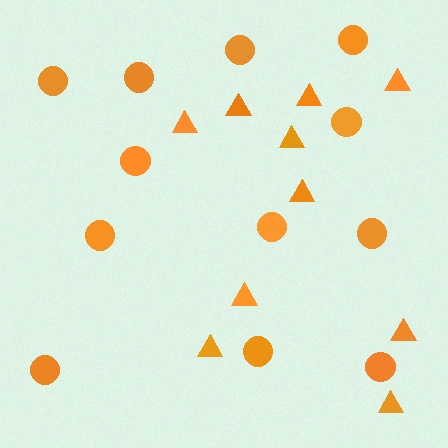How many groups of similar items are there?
There are 2 groups: one group of circles (12) and one group of triangles (10).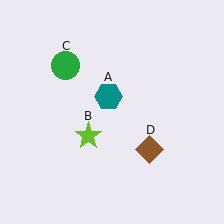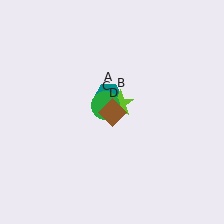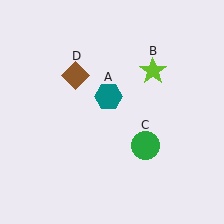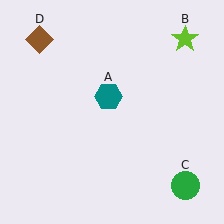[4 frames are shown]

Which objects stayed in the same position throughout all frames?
Teal hexagon (object A) remained stationary.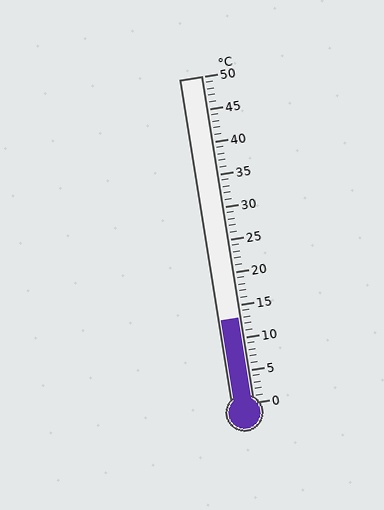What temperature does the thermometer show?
The thermometer shows approximately 13°C.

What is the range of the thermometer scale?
The thermometer scale ranges from 0°C to 50°C.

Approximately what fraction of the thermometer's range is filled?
The thermometer is filled to approximately 25% of its range.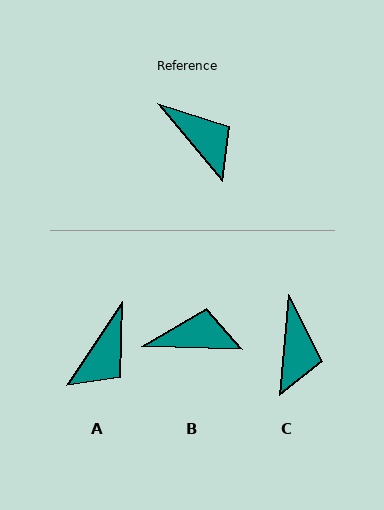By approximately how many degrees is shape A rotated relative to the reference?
Approximately 74 degrees clockwise.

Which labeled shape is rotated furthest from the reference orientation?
A, about 74 degrees away.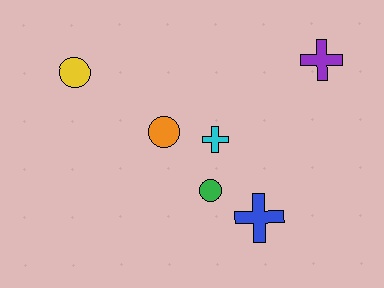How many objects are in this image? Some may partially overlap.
There are 6 objects.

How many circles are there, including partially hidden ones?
There are 3 circles.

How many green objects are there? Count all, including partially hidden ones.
There is 1 green object.